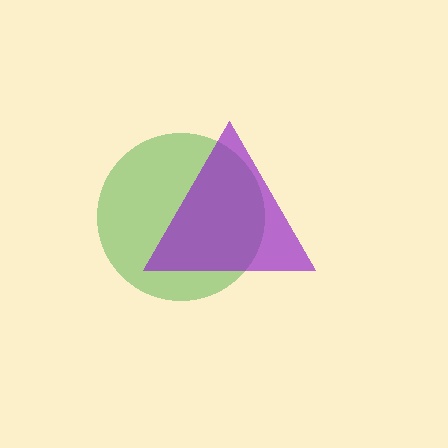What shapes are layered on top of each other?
The layered shapes are: a green circle, a purple triangle.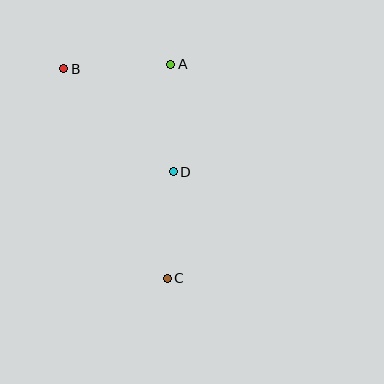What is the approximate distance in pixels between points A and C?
The distance between A and C is approximately 214 pixels.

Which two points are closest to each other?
Points C and D are closest to each other.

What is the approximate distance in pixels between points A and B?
The distance between A and B is approximately 107 pixels.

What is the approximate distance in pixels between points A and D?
The distance between A and D is approximately 108 pixels.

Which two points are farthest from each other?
Points B and C are farthest from each other.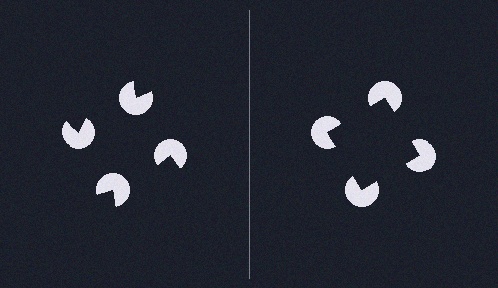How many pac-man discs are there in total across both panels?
8 — 4 on each side.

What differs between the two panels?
The pac-man discs are positioned identically on both sides; only the wedge orientations differ. On the right they align to a square; on the left they are misaligned.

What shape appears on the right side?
An illusory square.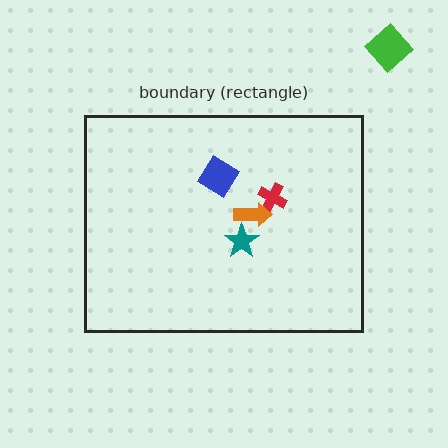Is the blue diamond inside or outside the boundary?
Inside.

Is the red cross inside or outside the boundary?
Inside.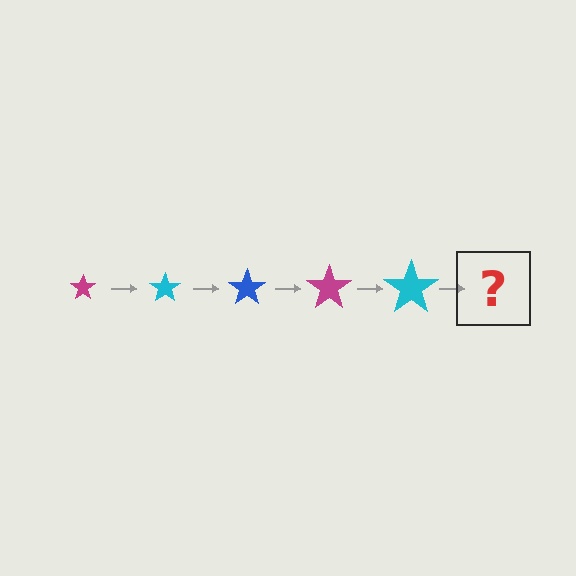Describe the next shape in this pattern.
It should be a blue star, larger than the previous one.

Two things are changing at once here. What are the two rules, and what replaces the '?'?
The two rules are that the star grows larger each step and the color cycles through magenta, cyan, and blue. The '?' should be a blue star, larger than the previous one.